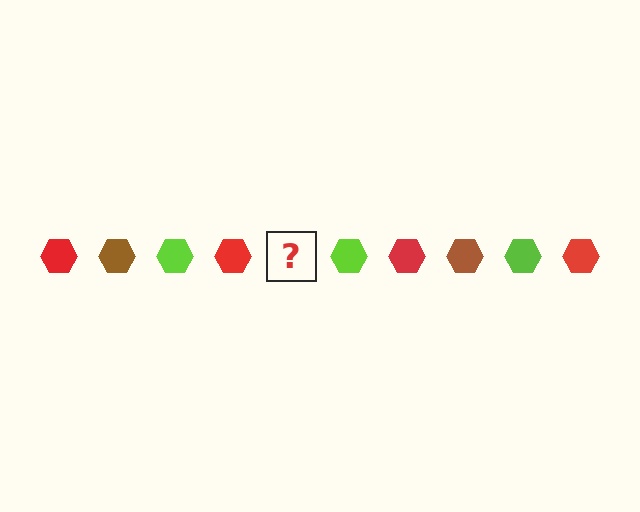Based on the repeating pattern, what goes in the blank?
The blank should be a brown hexagon.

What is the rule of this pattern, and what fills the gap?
The rule is that the pattern cycles through red, brown, lime hexagons. The gap should be filled with a brown hexagon.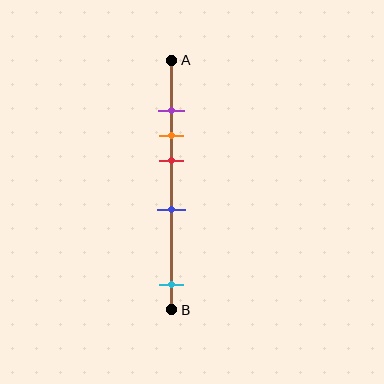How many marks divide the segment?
There are 5 marks dividing the segment.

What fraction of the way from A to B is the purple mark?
The purple mark is approximately 20% (0.2) of the way from A to B.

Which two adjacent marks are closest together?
The purple and orange marks are the closest adjacent pair.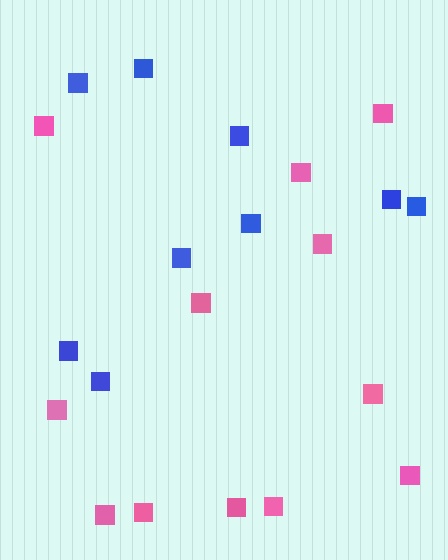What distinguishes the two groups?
There are 2 groups: one group of blue squares (9) and one group of pink squares (12).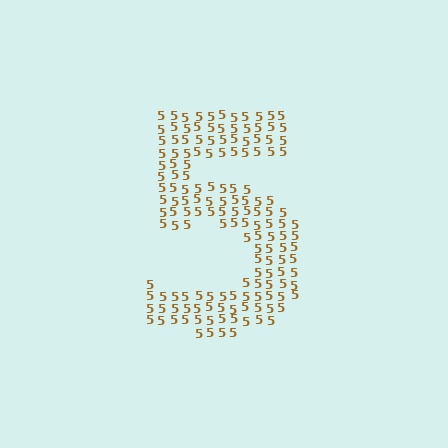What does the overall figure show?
The overall figure shows the digit 5.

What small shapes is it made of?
It is made of small digit 5's.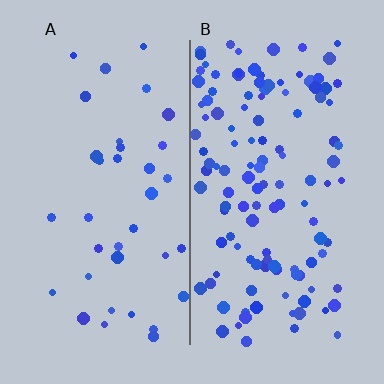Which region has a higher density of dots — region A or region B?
B (the right).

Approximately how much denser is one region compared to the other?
Approximately 3.6× — region B over region A.